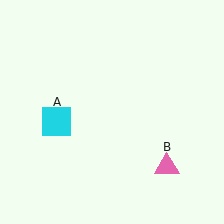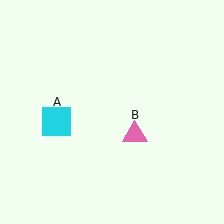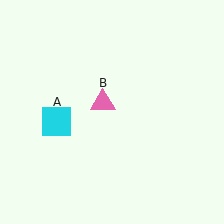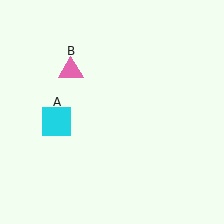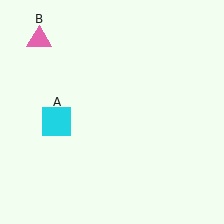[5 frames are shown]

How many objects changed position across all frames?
1 object changed position: pink triangle (object B).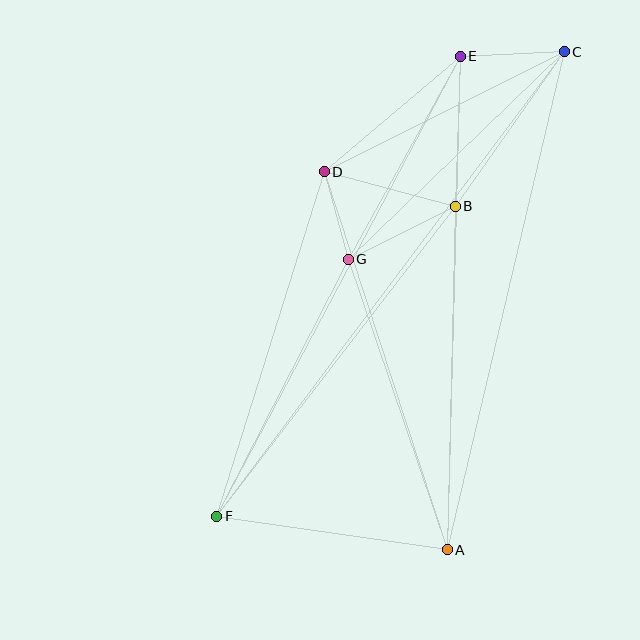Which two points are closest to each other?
Points D and G are closest to each other.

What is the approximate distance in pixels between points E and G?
The distance between E and G is approximately 232 pixels.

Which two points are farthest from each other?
Points C and F are farthest from each other.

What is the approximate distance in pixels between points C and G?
The distance between C and G is approximately 300 pixels.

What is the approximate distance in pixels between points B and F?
The distance between B and F is approximately 391 pixels.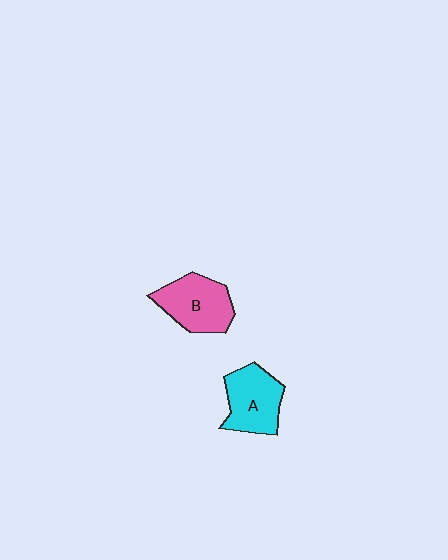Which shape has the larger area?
Shape B (pink).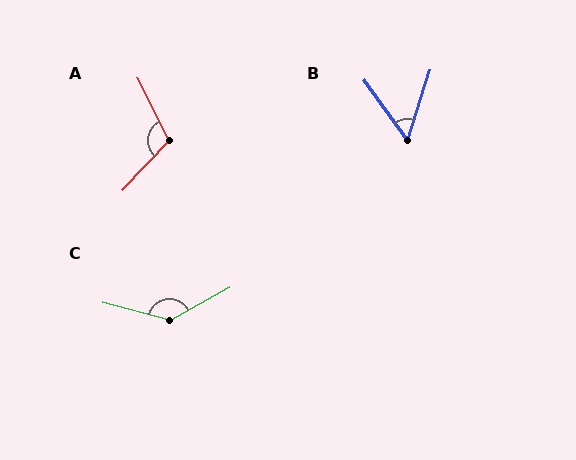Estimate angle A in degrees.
Approximately 110 degrees.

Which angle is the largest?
C, at approximately 136 degrees.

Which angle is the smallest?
B, at approximately 54 degrees.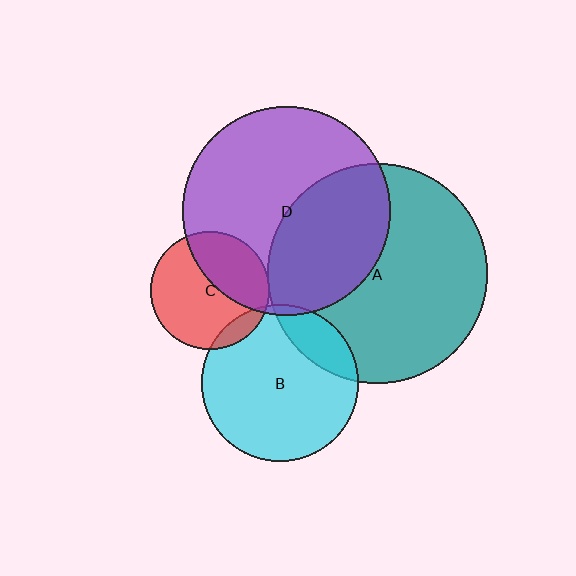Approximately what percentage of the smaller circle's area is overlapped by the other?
Approximately 10%.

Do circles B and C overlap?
Yes.